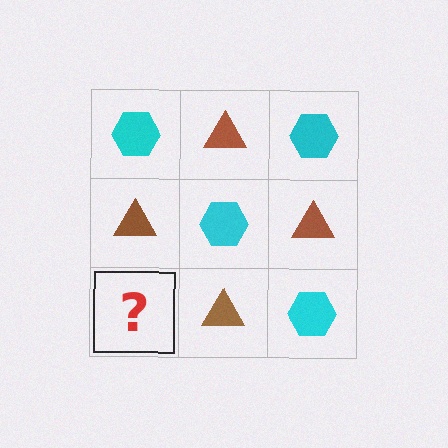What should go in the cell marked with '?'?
The missing cell should contain a cyan hexagon.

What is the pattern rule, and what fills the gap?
The rule is that it alternates cyan hexagon and brown triangle in a checkerboard pattern. The gap should be filled with a cyan hexagon.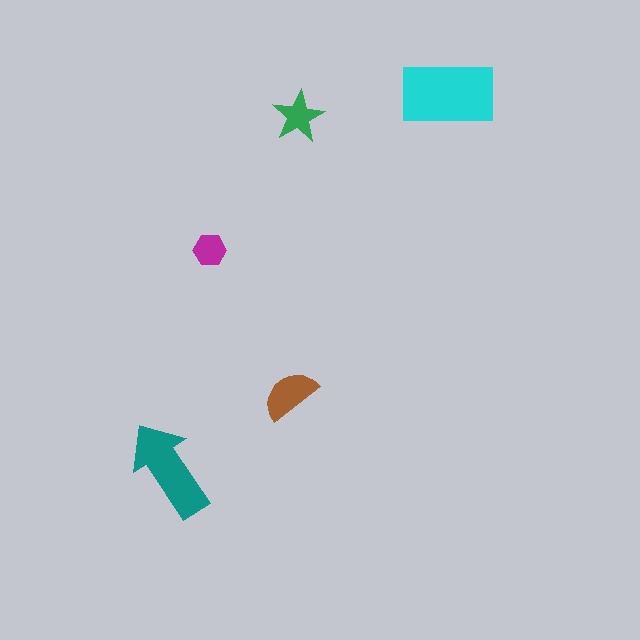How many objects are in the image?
There are 5 objects in the image.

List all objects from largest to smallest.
The cyan rectangle, the teal arrow, the brown semicircle, the green star, the magenta hexagon.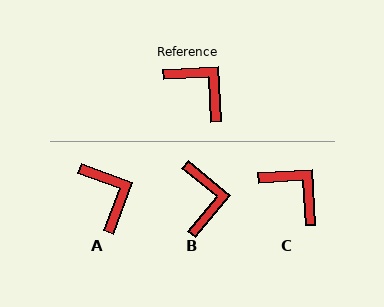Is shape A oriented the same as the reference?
No, it is off by about 23 degrees.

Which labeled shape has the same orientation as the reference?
C.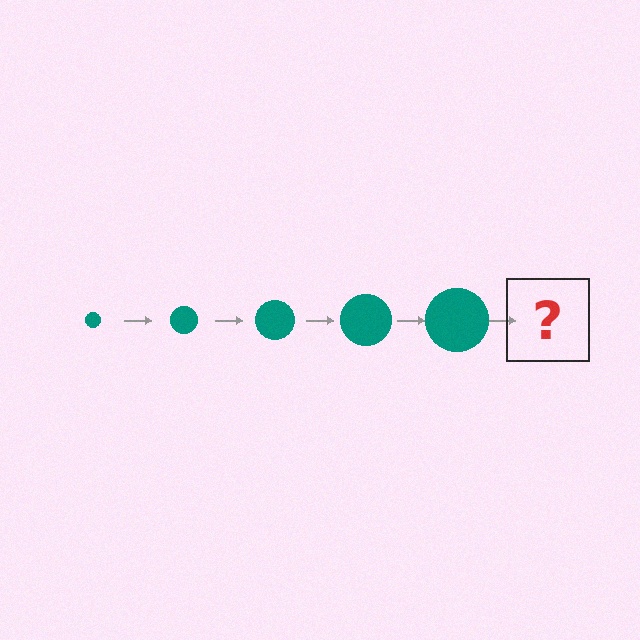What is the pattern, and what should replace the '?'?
The pattern is that the circle gets progressively larger each step. The '?' should be a teal circle, larger than the previous one.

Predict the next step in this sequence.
The next step is a teal circle, larger than the previous one.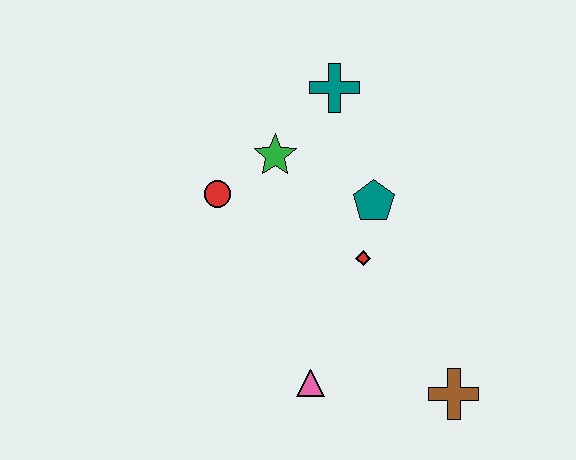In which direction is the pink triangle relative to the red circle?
The pink triangle is below the red circle.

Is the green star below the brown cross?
No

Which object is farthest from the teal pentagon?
The brown cross is farthest from the teal pentagon.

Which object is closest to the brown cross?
The pink triangle is closest to the brown cross.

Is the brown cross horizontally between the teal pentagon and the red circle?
No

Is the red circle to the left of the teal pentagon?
Yes